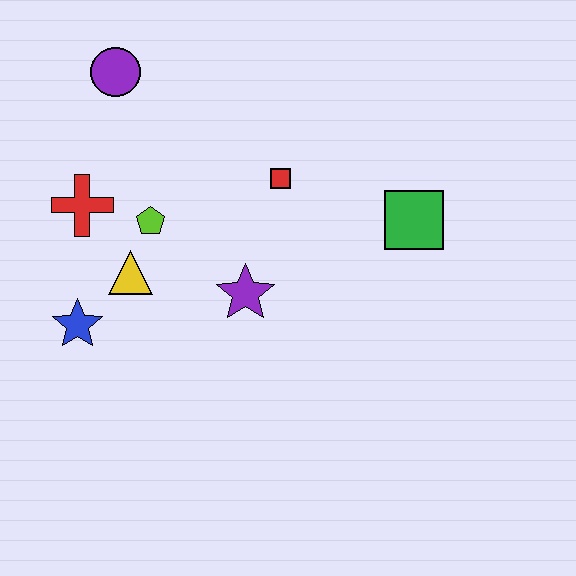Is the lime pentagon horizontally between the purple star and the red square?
No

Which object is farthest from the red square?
The blue star is farthest from the red square.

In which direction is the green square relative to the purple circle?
The green square is to the right of the purple circle.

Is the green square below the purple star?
No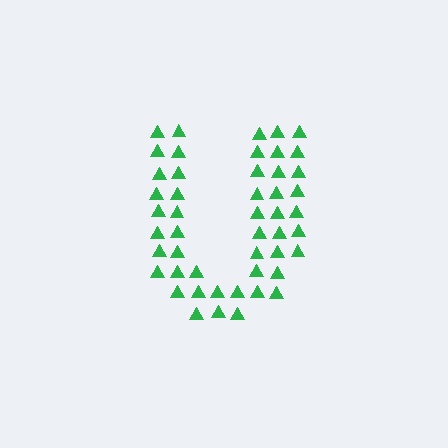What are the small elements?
The small elements are triangles.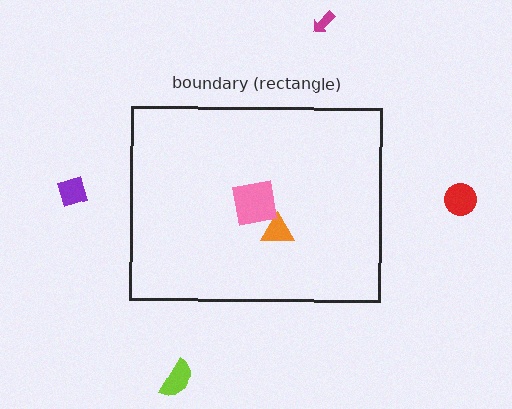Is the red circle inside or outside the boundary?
Outside.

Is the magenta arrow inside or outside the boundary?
Outside.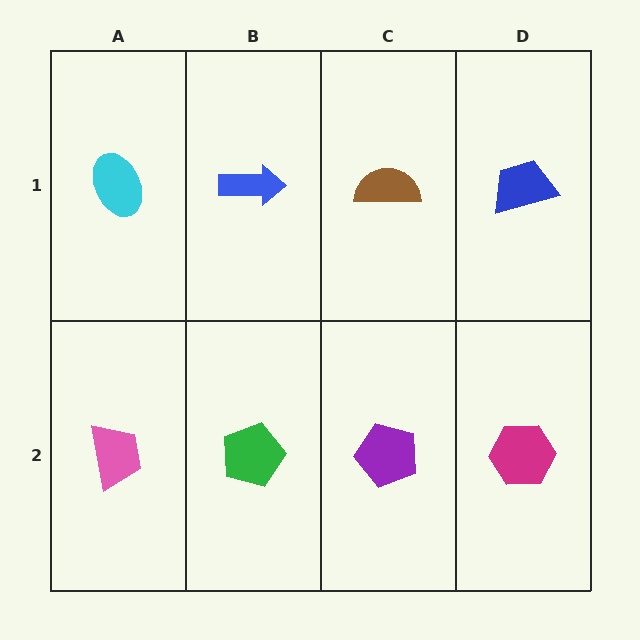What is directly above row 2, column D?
A blue trapezoid.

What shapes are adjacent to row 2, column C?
A brown semicircle (row 1, column C), a green pentagon (row 2, column B), a magenta hexagon (row 2, column D).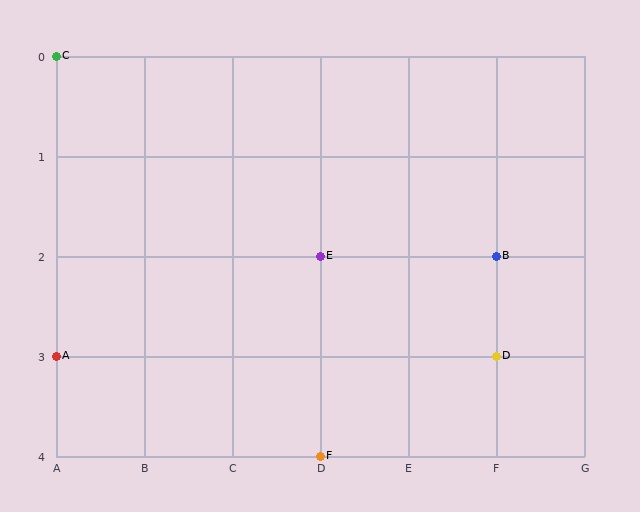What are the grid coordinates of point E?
Point E is at grid coordinates (D, 2).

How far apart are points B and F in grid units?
Points B and F are 2 columns and 2 rows apart (about 2.8 grid units diagonally).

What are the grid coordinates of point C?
Point C is at grid coordinates (A, 0).